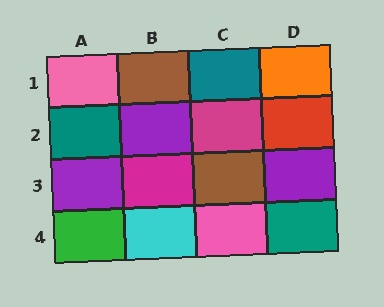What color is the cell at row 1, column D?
Orange.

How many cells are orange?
1 cell is orange.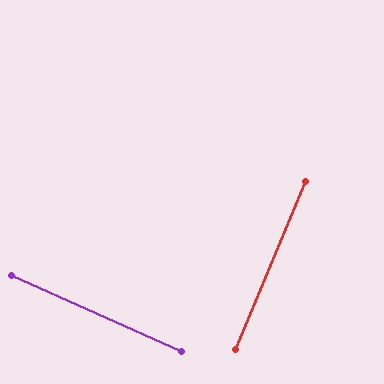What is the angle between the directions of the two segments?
Approximately 89 degrees.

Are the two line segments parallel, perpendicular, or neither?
Perpendicular — they meet at approximately 89°.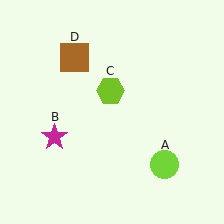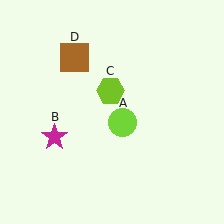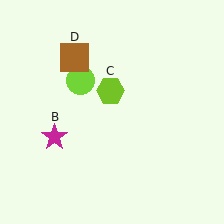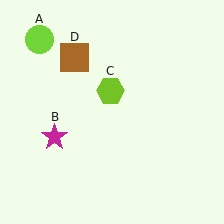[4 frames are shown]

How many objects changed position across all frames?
1 object changed position: lime circle (object A).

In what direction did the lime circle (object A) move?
The lime circle (object A) moved up and to the left.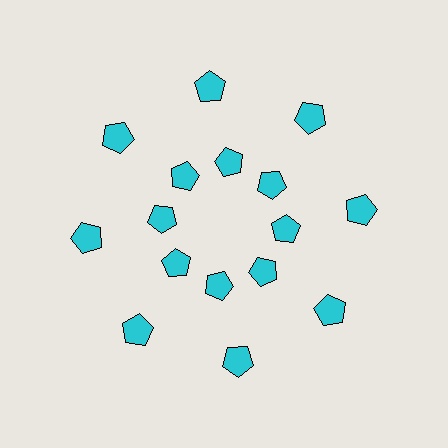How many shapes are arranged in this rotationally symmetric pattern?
There are 16 shapes, arranged in 8 groups of 2.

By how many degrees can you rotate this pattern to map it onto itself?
The pattern maps onto itself every 45 degrees of rotation.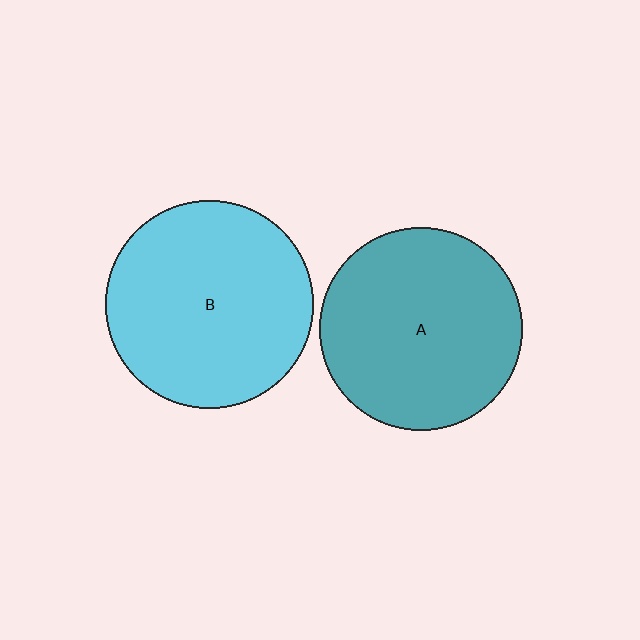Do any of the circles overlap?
No, none of the circles overlap.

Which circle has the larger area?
Circle B (cyan).